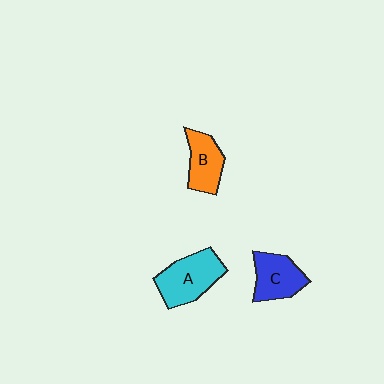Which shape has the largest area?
Shape A (cyan).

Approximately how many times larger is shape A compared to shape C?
Approximately 1.3 times.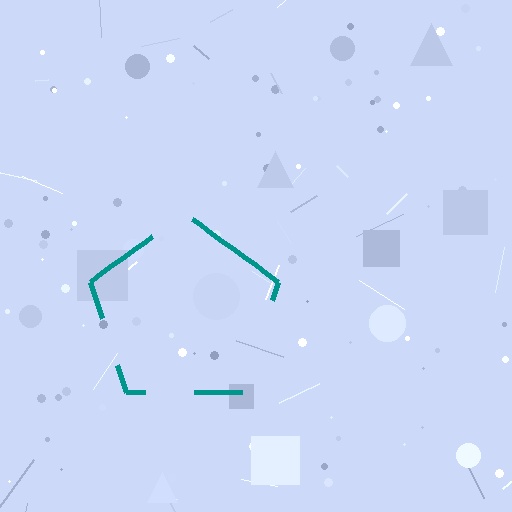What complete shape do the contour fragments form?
The contour fragments form a pentagon.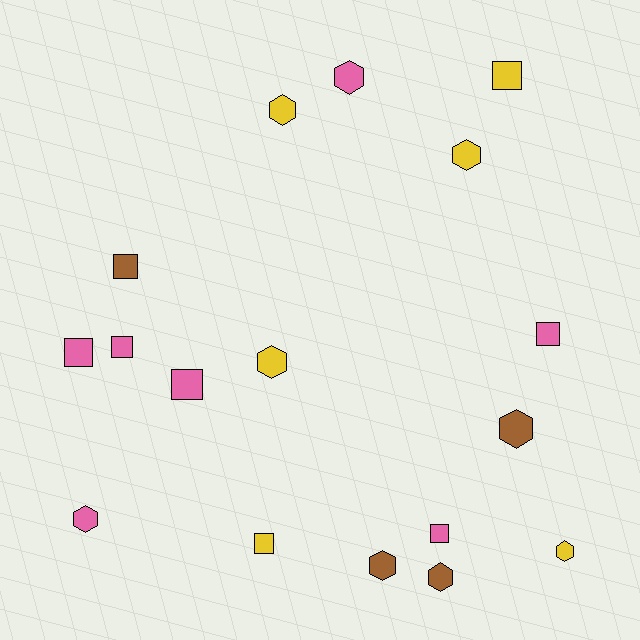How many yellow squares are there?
There are 2 yellow squares.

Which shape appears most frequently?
Hexagon, with 9 objects.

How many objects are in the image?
There are 17 objects.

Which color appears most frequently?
Pink, with 7 objects.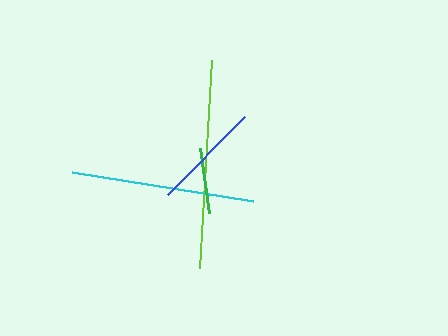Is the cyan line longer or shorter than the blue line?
The cyan line is longer than the blue line.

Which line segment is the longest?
The lime line is the longest at approximately 207 pixels.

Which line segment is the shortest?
The green line is the shortest at approximately 66 pixels.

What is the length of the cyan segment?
The cyan segment is approximately 183 pixels long.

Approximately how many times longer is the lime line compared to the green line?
The lime line is approximately 3.1 times the length of the green line.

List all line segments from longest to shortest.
From longest to shortest: lime, cyan, blue, green.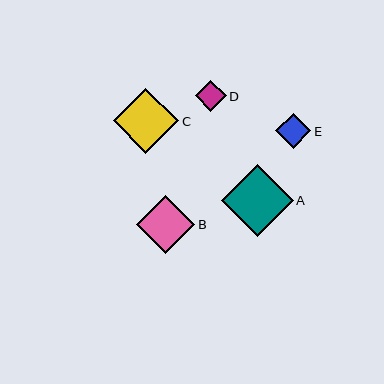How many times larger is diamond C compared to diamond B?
Diamond C is approximately 1.1 times the size of diamond B.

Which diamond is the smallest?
Diamond D is the smallest with a size of approximately 31 pixels.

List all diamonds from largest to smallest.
From largest to smallest: A, C, B, E, D.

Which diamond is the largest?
Diamond A is the largest with a size of approximately 71 pixels.